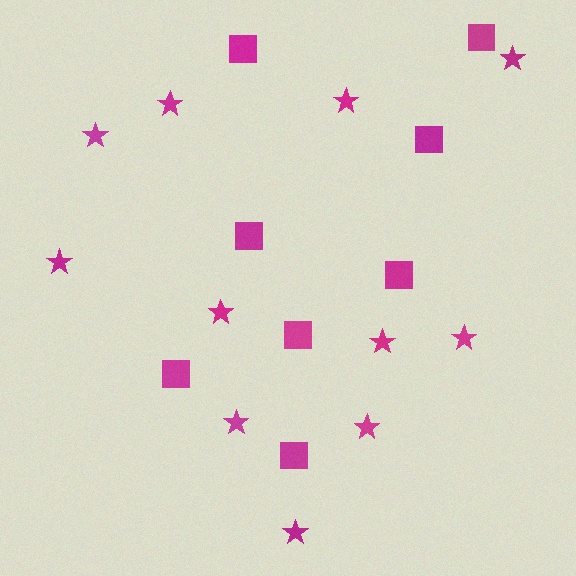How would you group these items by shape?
There are 2 groups: one group of stars (11) and one group of squares (8).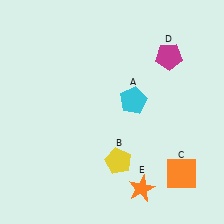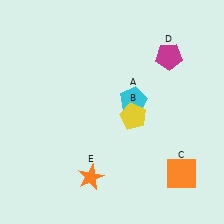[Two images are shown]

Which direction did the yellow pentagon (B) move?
The yellow pentagon (B) moved up.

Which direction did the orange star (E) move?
The orange star (E) moved left.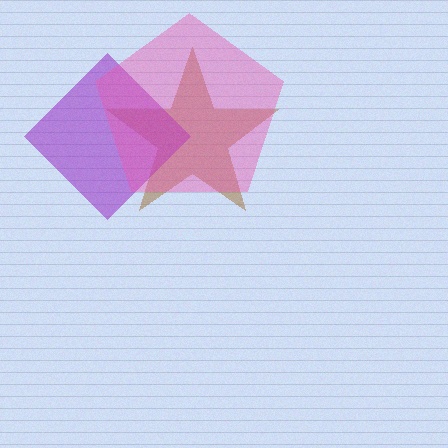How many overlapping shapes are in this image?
There are 3 overlapping shapes in the image.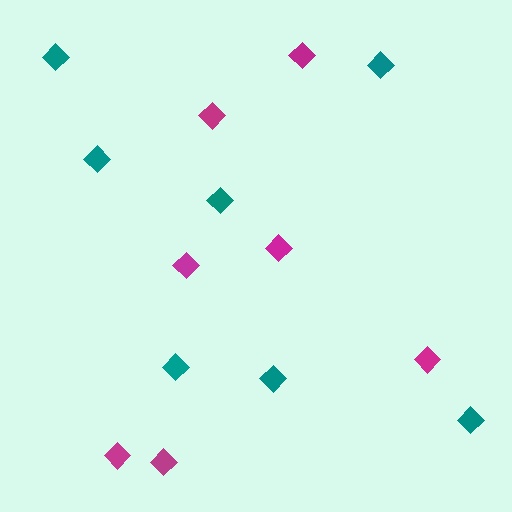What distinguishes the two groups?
There are 2 groups: one group of teal diamonds (7) and one group of magenta diamonds (7).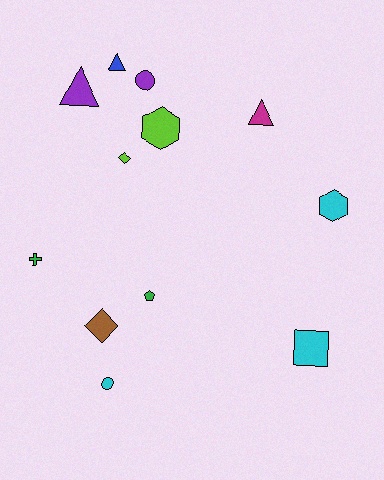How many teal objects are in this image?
There are no teal objects.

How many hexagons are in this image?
There are 2 hexagons.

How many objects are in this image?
There are 12 objects.